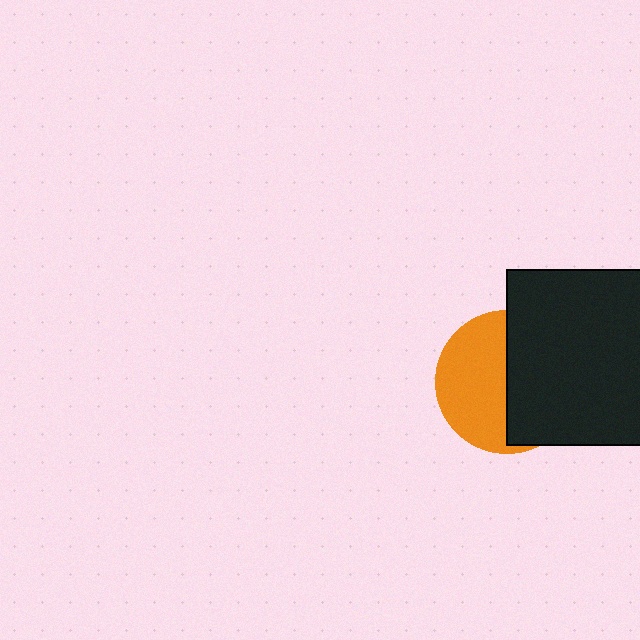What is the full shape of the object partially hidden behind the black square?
The partially hidden object is an orange circle.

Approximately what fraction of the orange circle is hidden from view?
Roughly 50% of the orange circle is hidden behind the black square.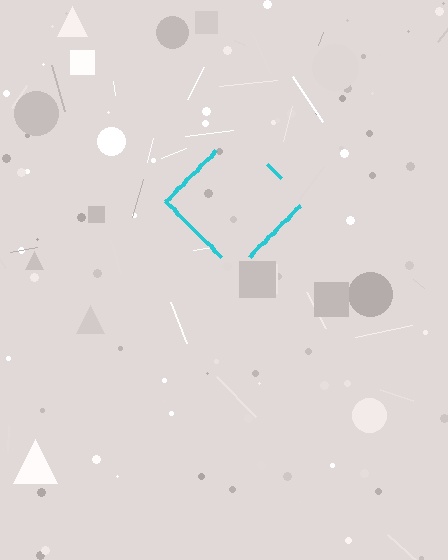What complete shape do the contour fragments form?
The contour fragments form a diamond.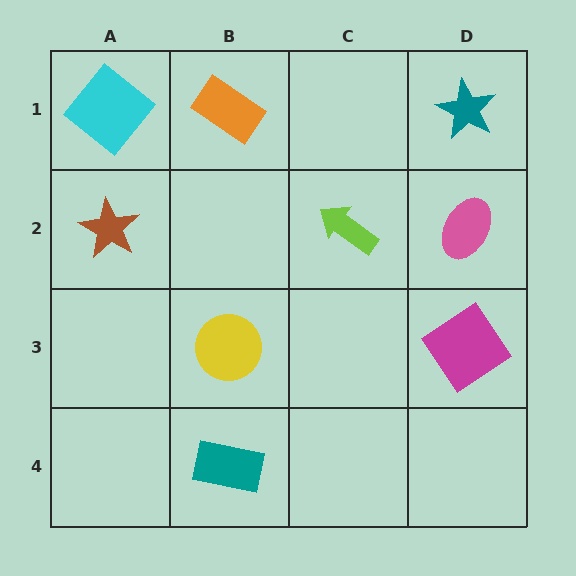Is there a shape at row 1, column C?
No, that cell is empty.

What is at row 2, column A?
A brown star.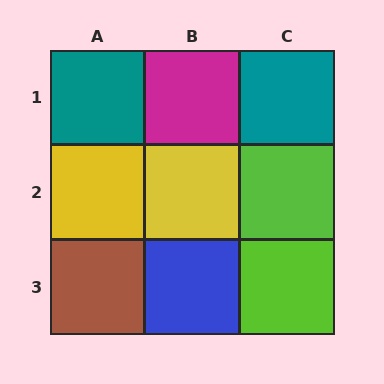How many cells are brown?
1 cell is brown.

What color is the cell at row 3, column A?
Brown.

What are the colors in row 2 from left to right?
Yellow, yellow, lime.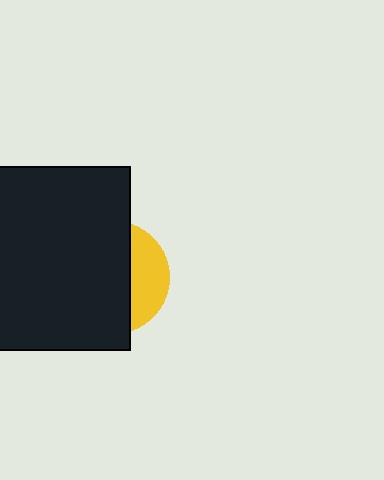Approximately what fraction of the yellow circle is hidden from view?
Roughly 70% of the yellow circle is hidden behind the black rectangle.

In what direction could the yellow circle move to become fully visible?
The yellow circle could move right. That would shift it out from behind the black rectangle entirely.